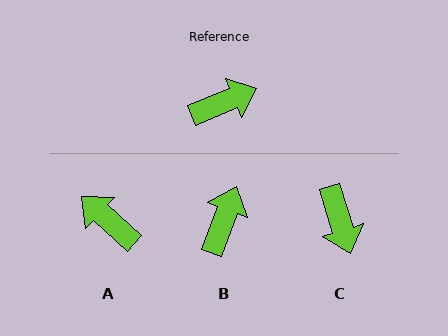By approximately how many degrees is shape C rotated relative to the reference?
Approximately 96 degrees clockwise.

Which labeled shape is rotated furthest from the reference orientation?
A, about 115 degrees away.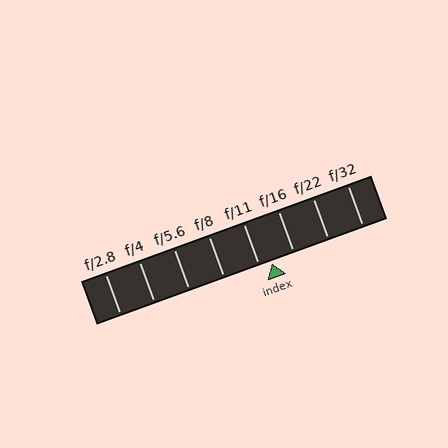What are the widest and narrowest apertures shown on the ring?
The widest aperture shown is f/2.8 and the narrowest is f/32.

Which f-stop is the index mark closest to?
The index mark is closest to f/11.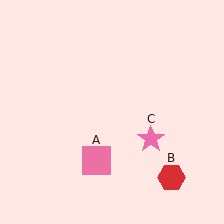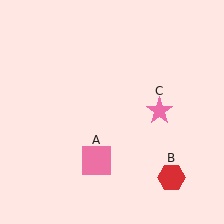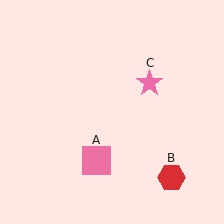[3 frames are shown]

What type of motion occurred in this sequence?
The pink star (object C) rotated counterclockwise around the center of the scene.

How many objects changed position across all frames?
1 object changed position: pink star (object C).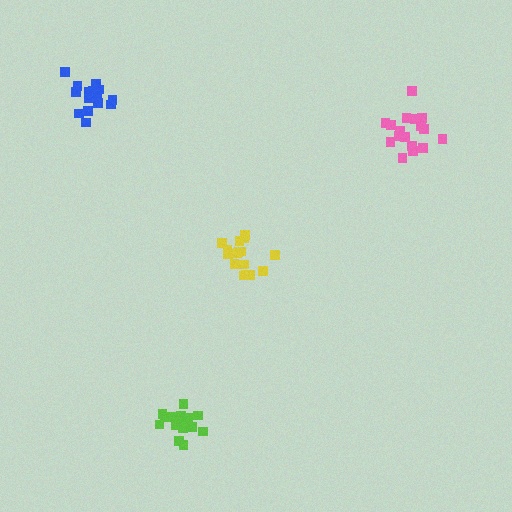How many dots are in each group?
Group 1: 19 dots, Group 2: 17 dots, Group 3: 16 dots, Group 4: 18 dots (70 total).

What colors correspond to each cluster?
The clusters are colored: pink, lime, yellow, blue.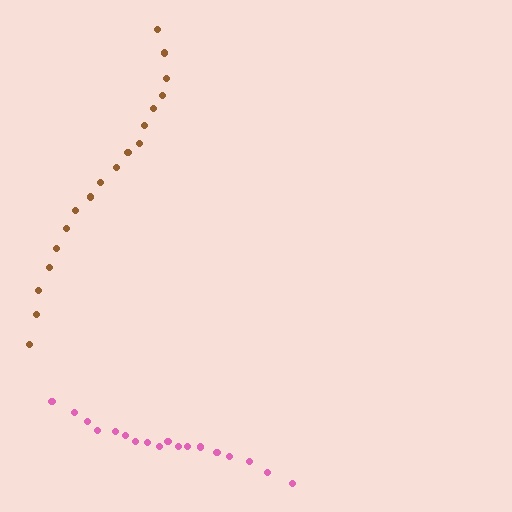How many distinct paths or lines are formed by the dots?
There are 2 distinct paths.